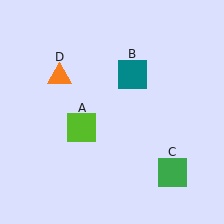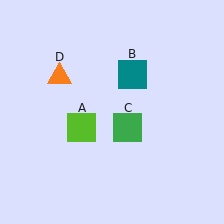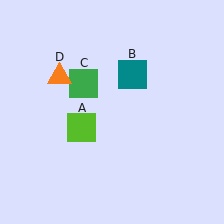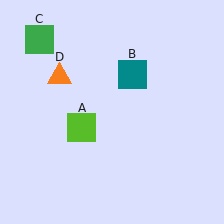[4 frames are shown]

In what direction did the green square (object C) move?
The green square (object C) moved up and to the left.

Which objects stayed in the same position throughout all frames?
Lime square (object A) and teal square (object B) and orange triangle (object D) remained stationary.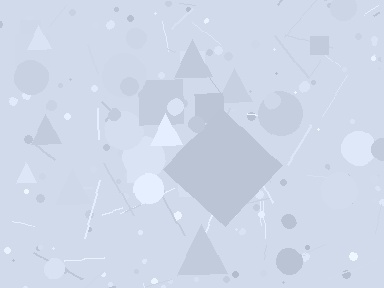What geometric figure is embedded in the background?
A diamond is embedded in the background.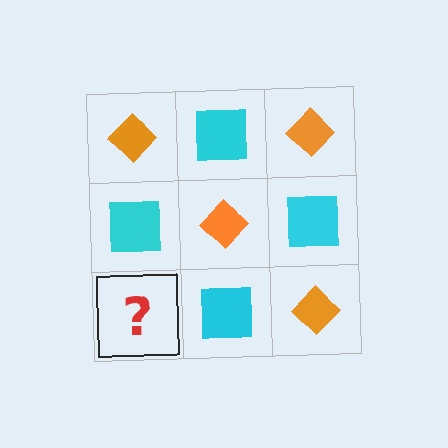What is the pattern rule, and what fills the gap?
The rule is that it alternates orange diamond and cyan square in a checkerboard pattern. The gap should be filled with an orange diamond.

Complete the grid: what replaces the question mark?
The question mark should be replaced with an orange diamond.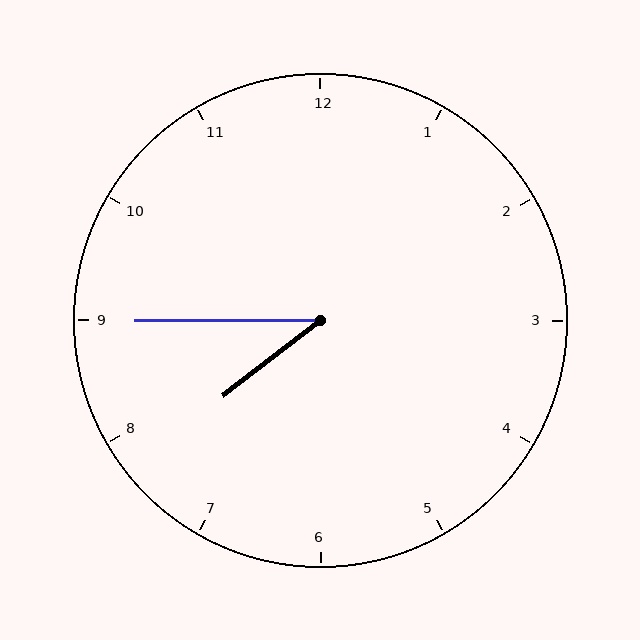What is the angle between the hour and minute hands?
Approximately 38 degrees.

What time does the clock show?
7:45.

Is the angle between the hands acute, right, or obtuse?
It is acute.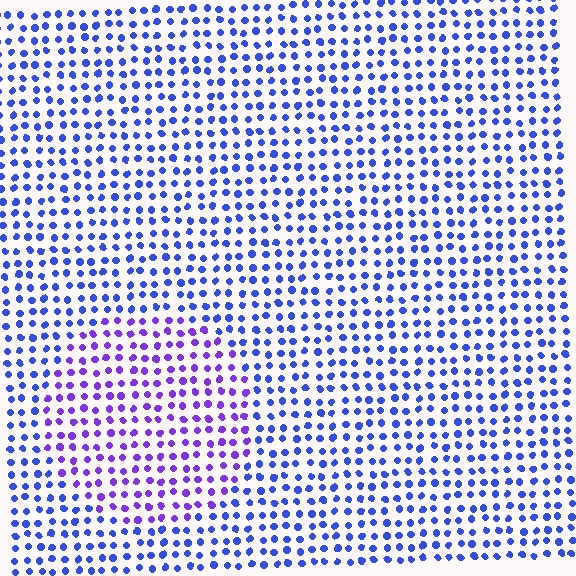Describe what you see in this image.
The image is filled with small blue elements in a uniform arrangement. A circle-shaped region is visible where the elements are tinted to a slightly different hue, forming a subtle color boundary.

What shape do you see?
I see a circle.